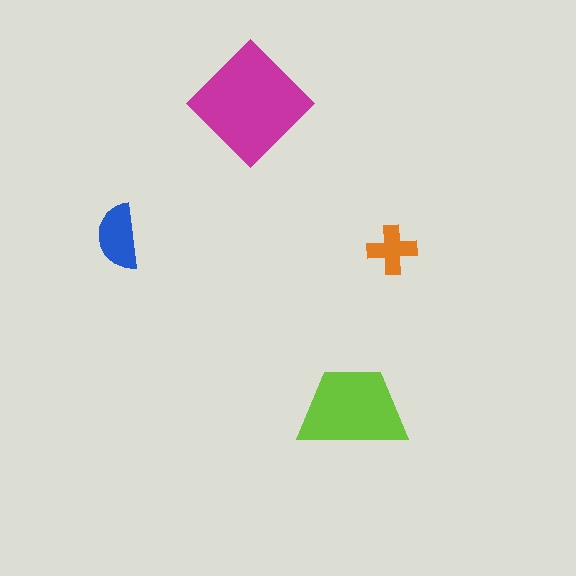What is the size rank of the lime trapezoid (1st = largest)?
2nd.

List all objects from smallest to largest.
The orange cross, the blue semicircle, the lime trapezoid, the magenta diamond.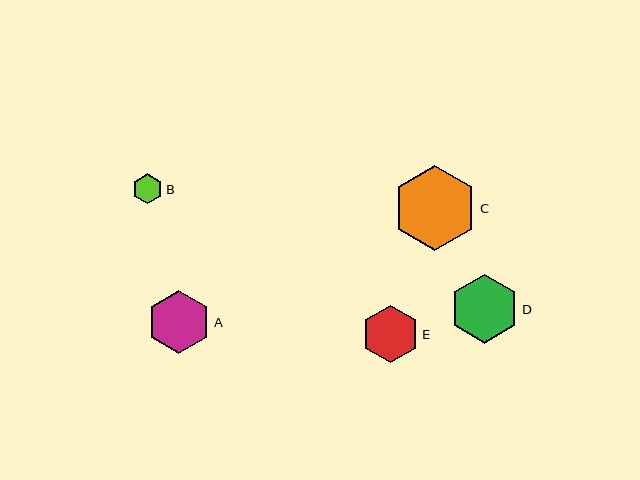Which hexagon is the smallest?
Hexagon B is the smallest with a size of approximately 30 pixels.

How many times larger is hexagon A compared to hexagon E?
Hexagon A is approximately 1.1 times the size of hexagon E.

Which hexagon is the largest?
Hexagon C is the largest with a size of approximately 85 pixels.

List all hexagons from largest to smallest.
From largest to smallest: C, D, A, E, B.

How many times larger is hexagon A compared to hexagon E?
Hexagon A is approximately 1.1 times the size of hexagon E.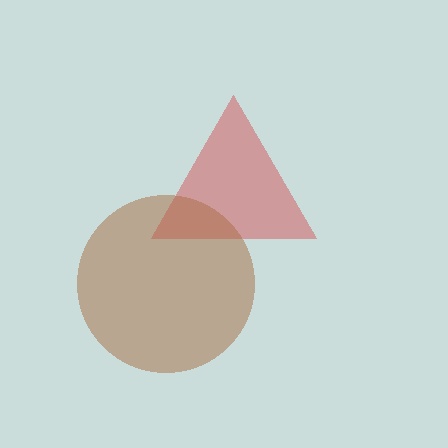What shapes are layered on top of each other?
The layered shapes are: a red triangle, a brown circle.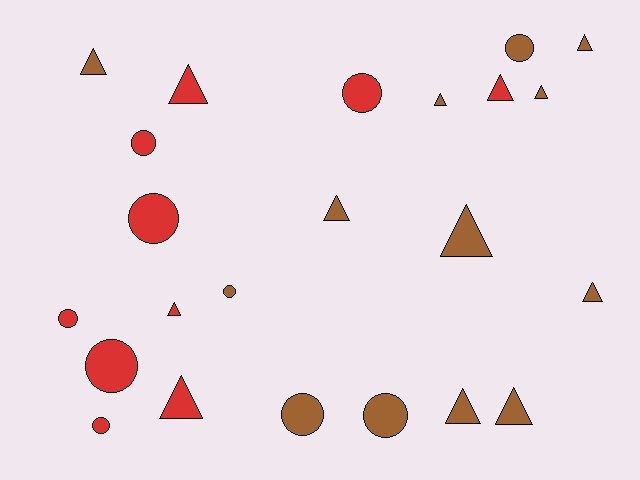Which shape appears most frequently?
Triangle, with 13 objects.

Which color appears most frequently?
Brown, with 13 objects.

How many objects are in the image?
There are 23 objects.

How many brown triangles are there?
There are 9 brown triangles.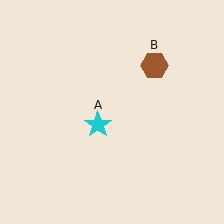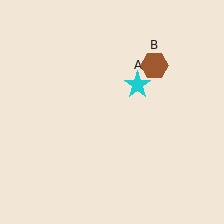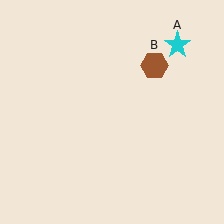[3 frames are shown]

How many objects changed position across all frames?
1 object changed position: cyan star (object A).